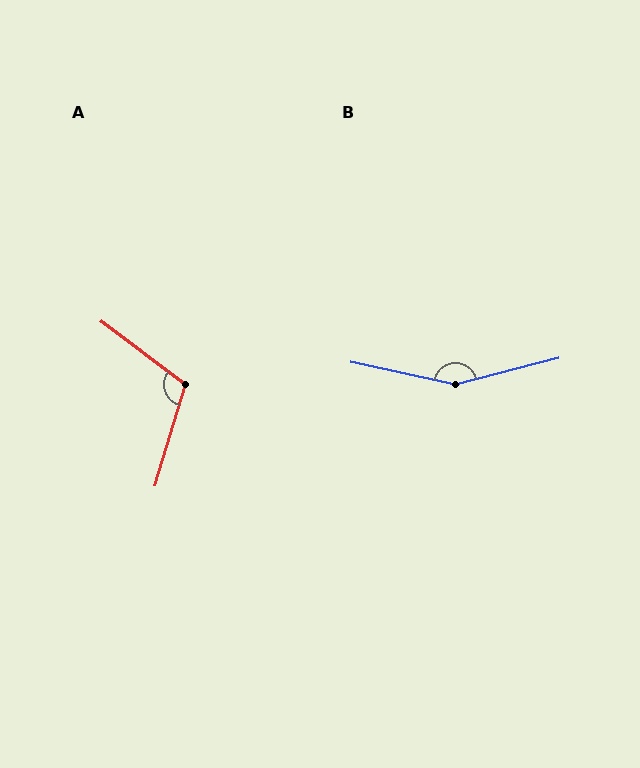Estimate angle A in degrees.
Approximately 110 degrees.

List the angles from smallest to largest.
A (110°), B (153°).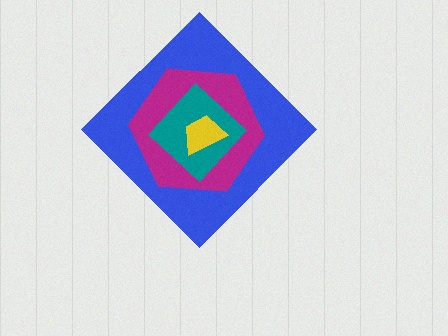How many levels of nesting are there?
4.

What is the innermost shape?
The yellow trapezoid.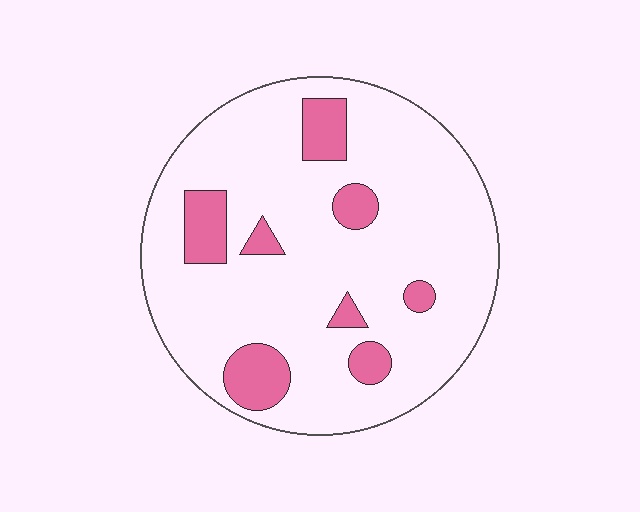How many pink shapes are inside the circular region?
8.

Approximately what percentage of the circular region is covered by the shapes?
Approximately 15%.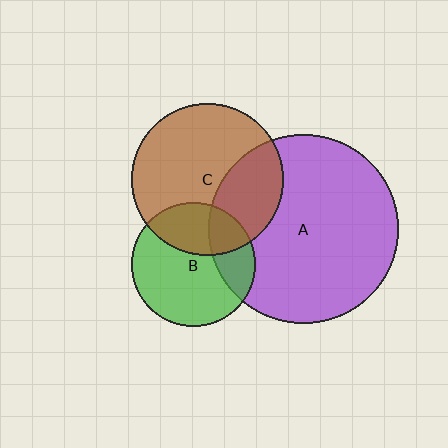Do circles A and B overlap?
Yes.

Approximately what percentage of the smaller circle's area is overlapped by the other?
Approximately 25%.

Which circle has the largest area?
Circle A (purple).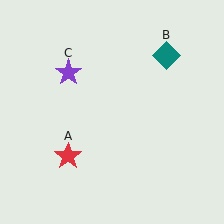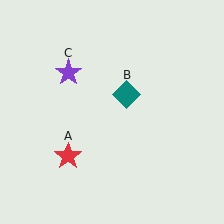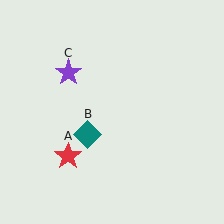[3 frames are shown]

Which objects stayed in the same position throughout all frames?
Red star (object A) and purple star (object C) remained stationary.